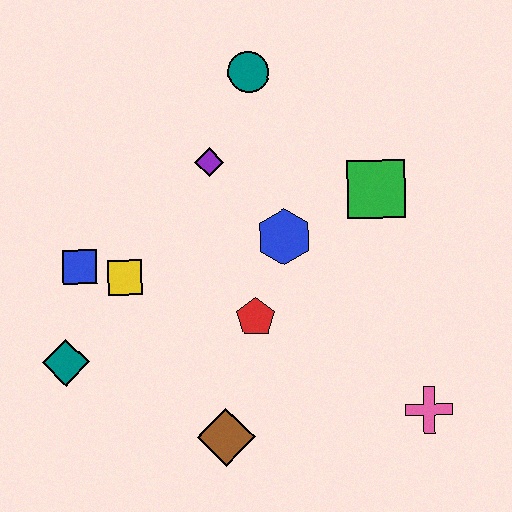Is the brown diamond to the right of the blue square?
Yes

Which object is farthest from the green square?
The teal diamond is farthest from the green square.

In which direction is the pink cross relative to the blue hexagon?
The pink cross is below the blue hexagon.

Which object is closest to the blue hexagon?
The red pentagon is closest to the blue hexagon.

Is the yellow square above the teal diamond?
Yes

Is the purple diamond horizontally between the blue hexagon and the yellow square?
Yes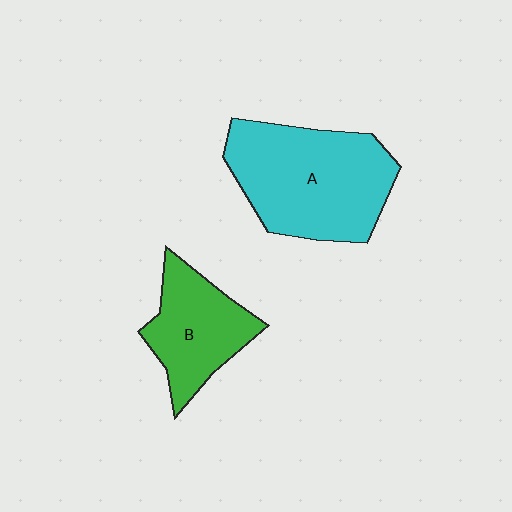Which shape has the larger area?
Shape A (cyan).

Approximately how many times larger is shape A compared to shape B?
Approximately 1.7 times.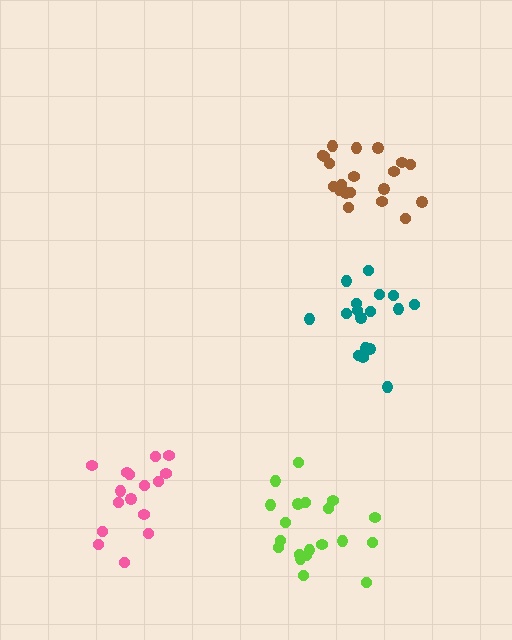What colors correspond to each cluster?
The clusters are colored: lime, pink, brown, teal.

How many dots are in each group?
Group 1: 20 dots, Group 2: 16 dots, Group 3: 20 dots, Group 4: 17 dots (73 total).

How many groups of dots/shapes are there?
There are 4 groups.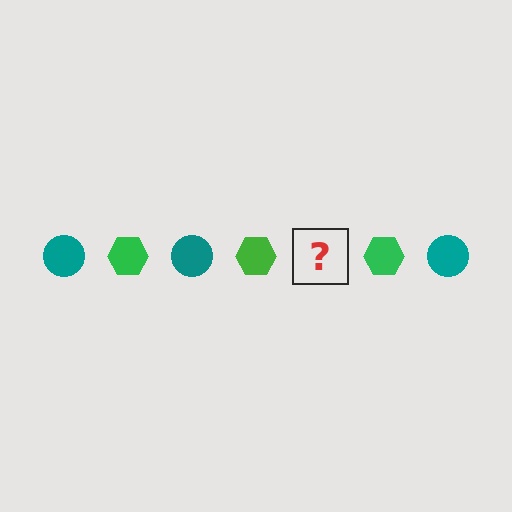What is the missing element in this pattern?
The missing element is a teal circle.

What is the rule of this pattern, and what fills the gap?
The rule is that the pattern alternates between teal circle and green hexagon. The gap should be filled with a teal circle.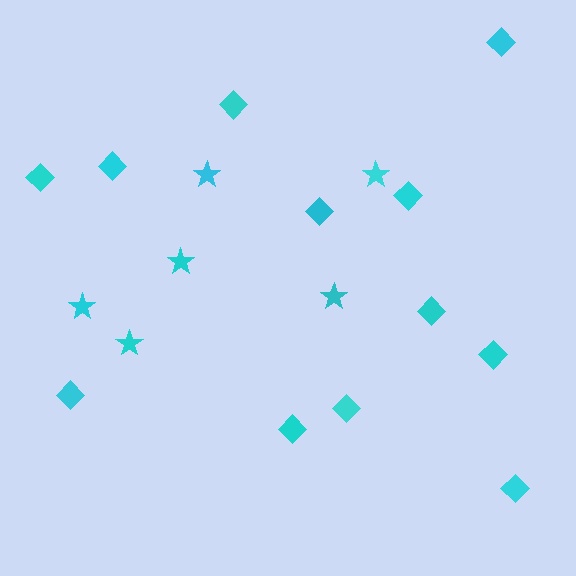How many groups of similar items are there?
There are 2 groups: one group of diamonds (12) and one group of stars (6).